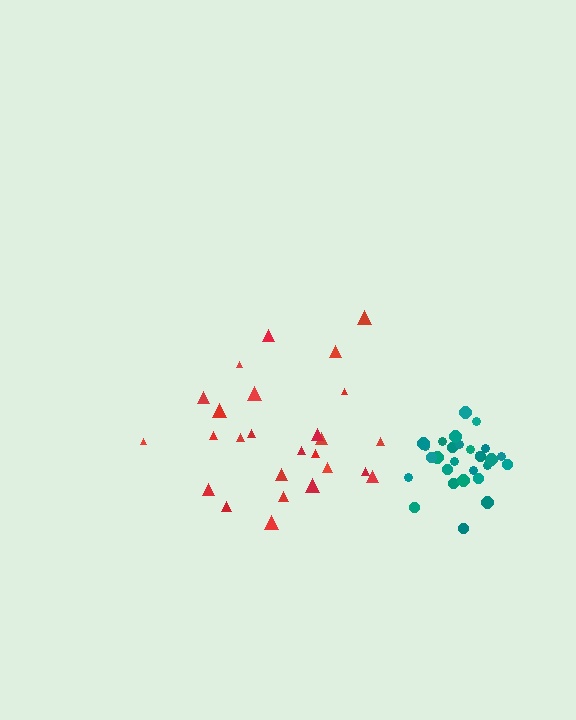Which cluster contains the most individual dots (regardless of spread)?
Teal (28).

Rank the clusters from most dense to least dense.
teal, red.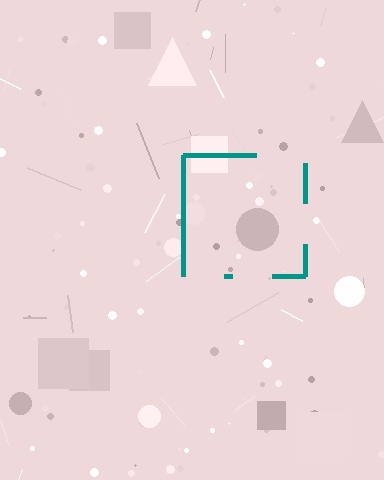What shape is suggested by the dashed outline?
The dashed outline suggests a square.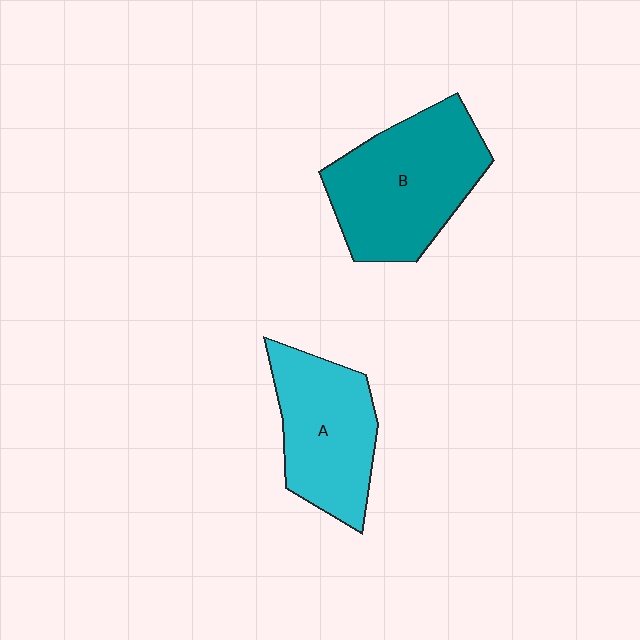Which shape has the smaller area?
Shape A (cyan).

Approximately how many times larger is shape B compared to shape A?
Approximately 1.3 times.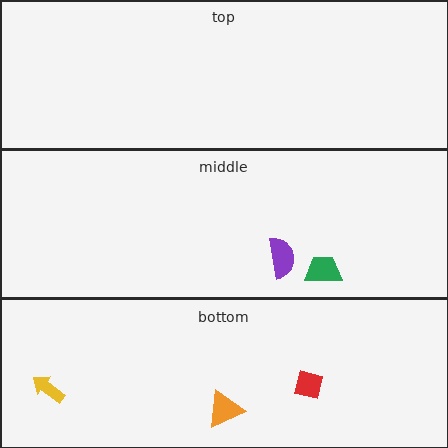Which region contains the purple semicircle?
The middle region.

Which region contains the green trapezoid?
The middle region.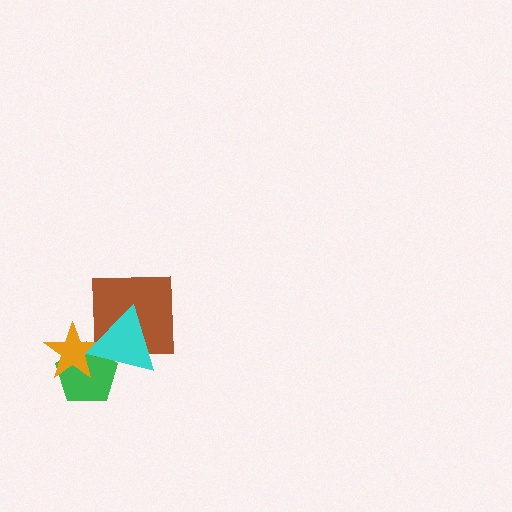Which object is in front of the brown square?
The cyan triangle is in front of the brown square.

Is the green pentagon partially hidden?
Yes, it is partially covered by another shape.